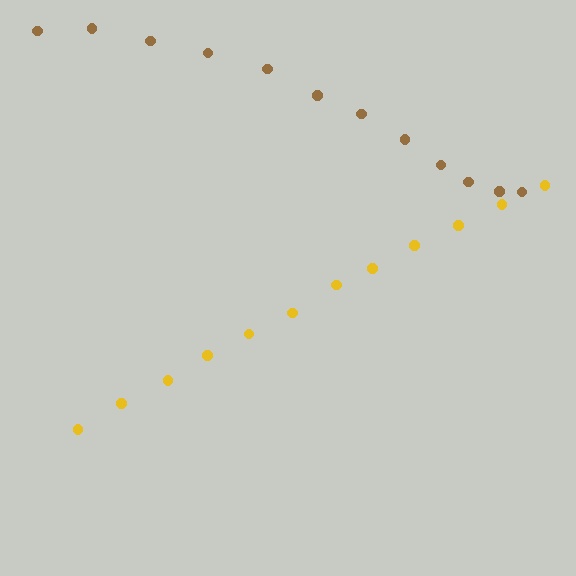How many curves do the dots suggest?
There are 2 distinct paths.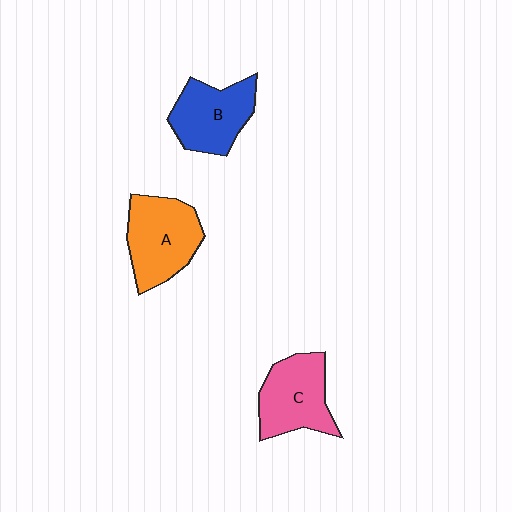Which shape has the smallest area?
Shape B (blue).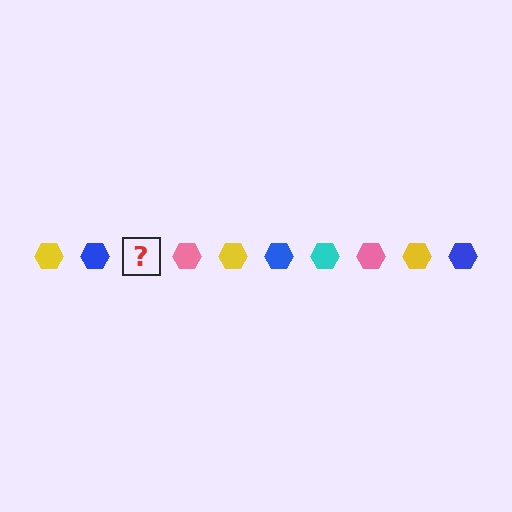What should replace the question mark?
The question mark should be replaced with a cyan hexagon.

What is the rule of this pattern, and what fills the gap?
The rule is that the pattern cycles through yellow, blue, cyan, pink hexagons. The gap should be filled with a cyan hexagon.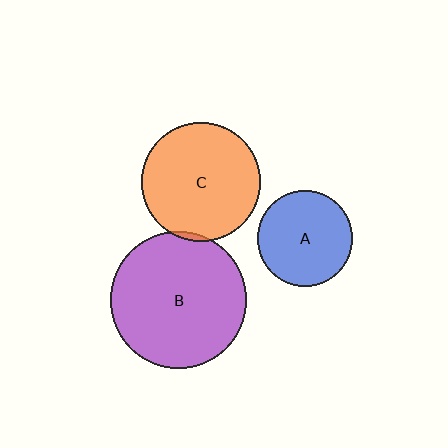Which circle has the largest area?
Circle B (purple).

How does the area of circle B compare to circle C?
Approximately 1.3 times.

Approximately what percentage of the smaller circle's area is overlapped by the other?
Approximately 5%.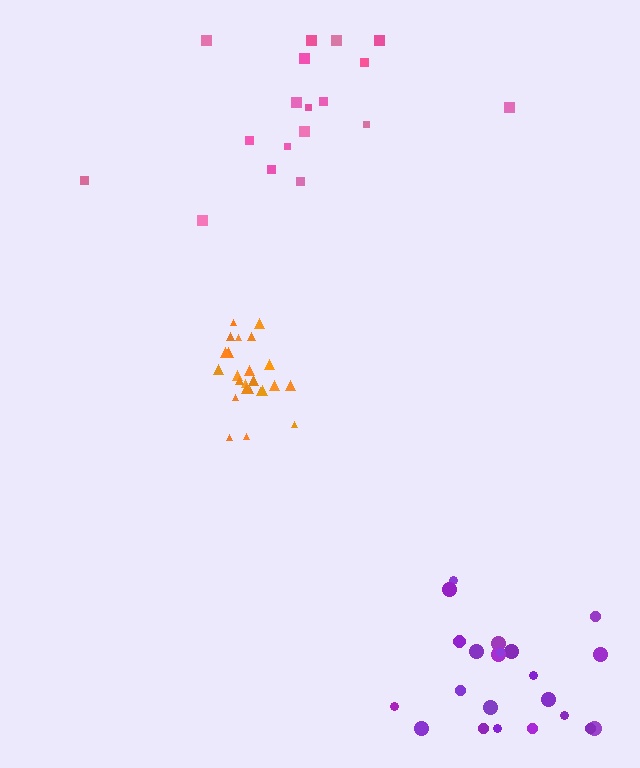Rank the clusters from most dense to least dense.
orange, purple, pink.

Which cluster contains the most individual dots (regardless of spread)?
Orange (24).